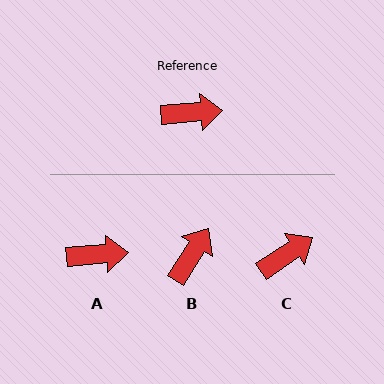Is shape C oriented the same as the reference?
No, it is off by about 30 degrees.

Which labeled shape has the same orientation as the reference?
A.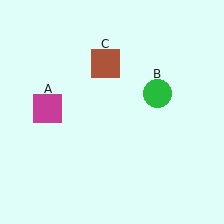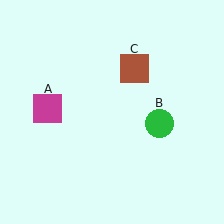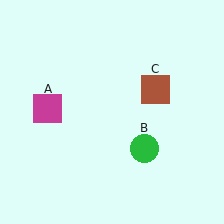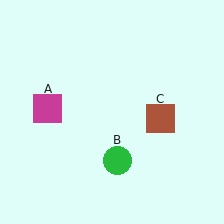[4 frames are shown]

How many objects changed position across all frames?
2 objects changed position: green circle (object B), brown square (object C).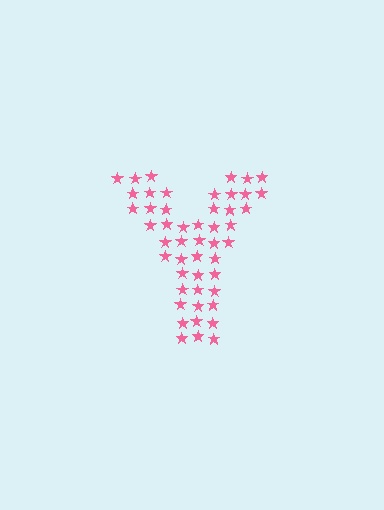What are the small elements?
The small elements are stars.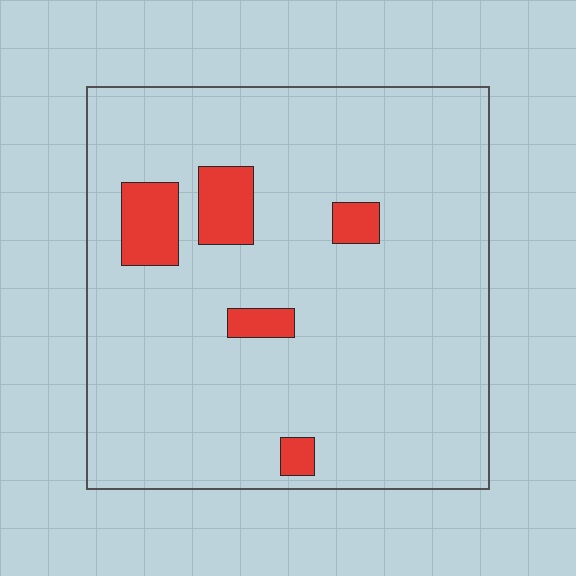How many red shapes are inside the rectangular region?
5.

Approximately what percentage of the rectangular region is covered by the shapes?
Approximately 10%.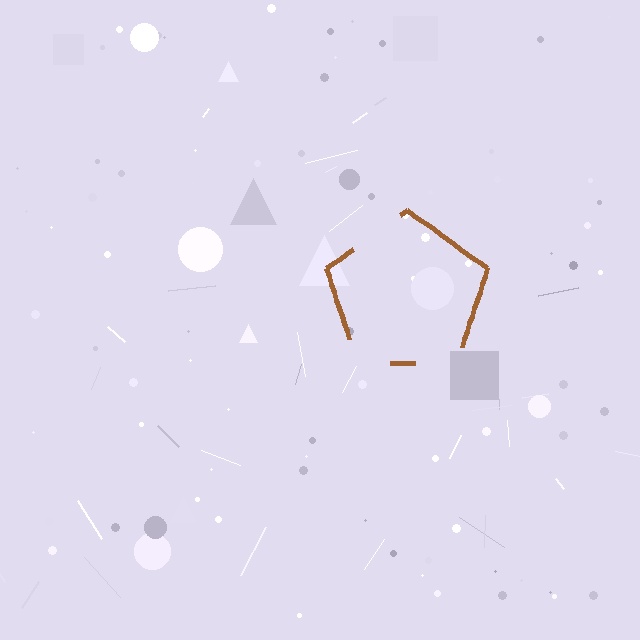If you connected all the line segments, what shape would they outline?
They would outline a pentagon.